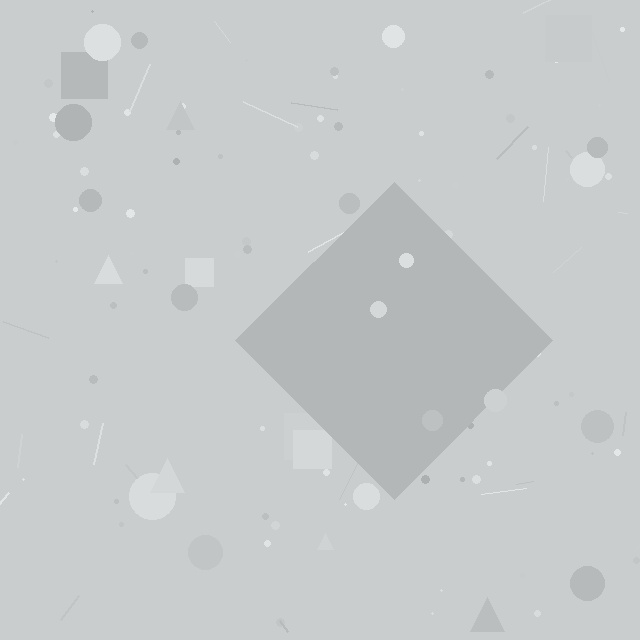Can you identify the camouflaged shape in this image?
The camouflaged shape is a diamond.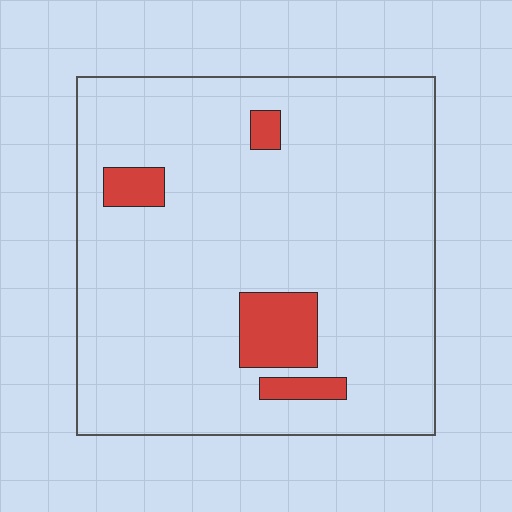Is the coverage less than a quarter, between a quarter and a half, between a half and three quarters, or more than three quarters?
Less than a quarter.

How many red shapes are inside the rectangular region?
4.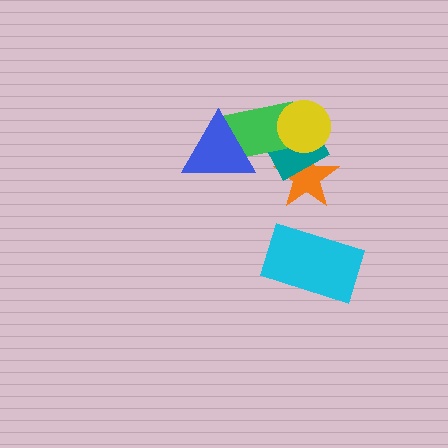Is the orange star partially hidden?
Yes, it is partially covered by another shape.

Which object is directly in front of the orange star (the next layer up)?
The teal diamond is directly in front of the orange star.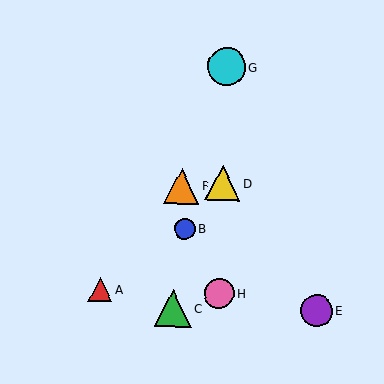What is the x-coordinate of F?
Object F is at x≈181.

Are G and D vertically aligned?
Yes, both are at x≈226.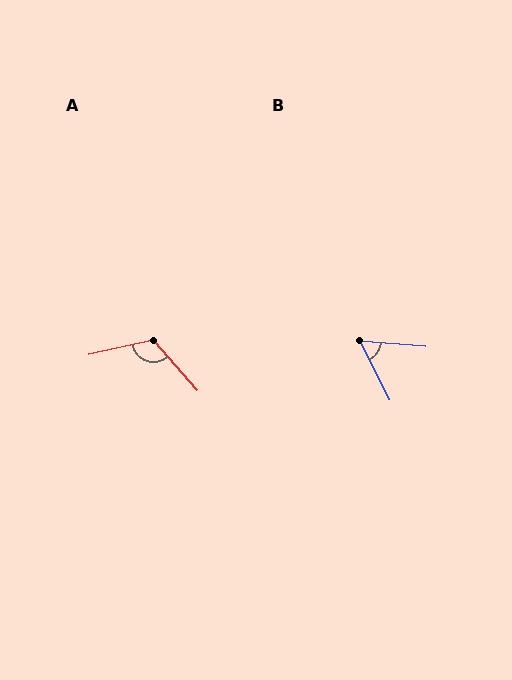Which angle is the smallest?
B, at approximately 59 degrees.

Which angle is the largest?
A, at approximately 119 degrees.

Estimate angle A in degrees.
Approximately 119 degrees.